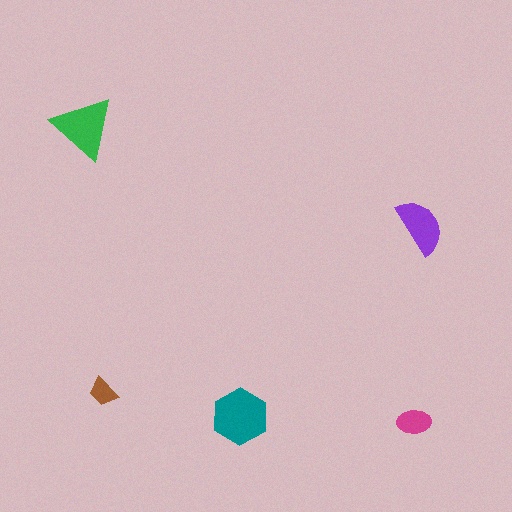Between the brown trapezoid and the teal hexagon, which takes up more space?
The teal hexagon.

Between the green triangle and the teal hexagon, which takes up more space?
The teal hexagon.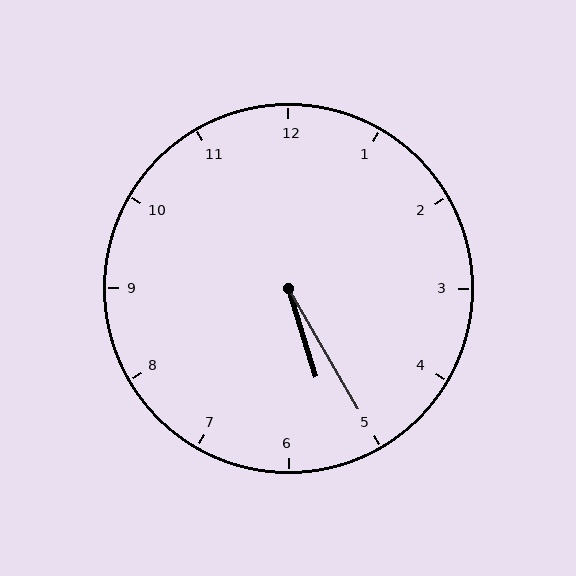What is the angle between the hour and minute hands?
Approximately 12 degrees.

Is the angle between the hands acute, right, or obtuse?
It is acute.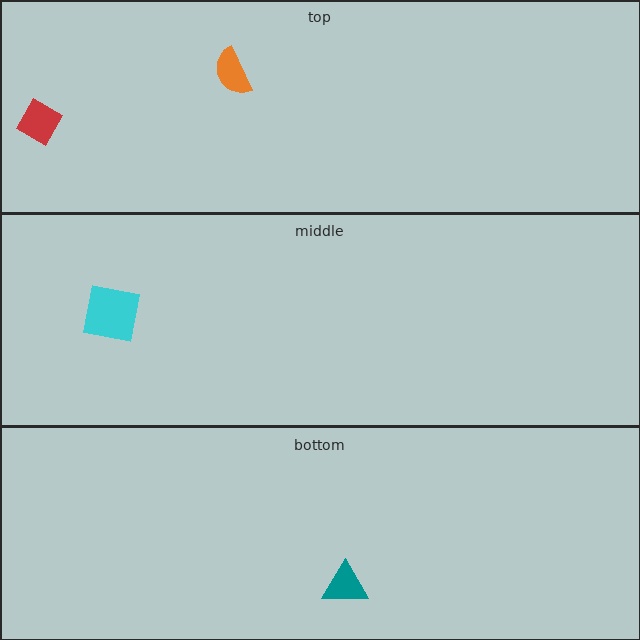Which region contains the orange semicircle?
The top region.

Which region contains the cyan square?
The middle region.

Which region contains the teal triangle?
The bottom region.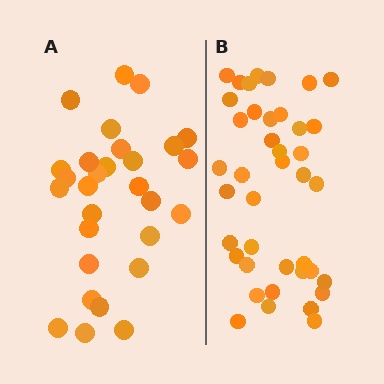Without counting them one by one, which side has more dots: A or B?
Region B (the right region) has more dots.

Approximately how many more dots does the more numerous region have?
Region B has roughly 12 or so more dots than region A.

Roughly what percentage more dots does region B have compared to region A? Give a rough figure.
About 40% more.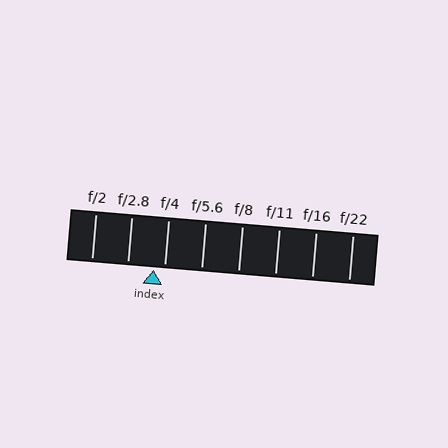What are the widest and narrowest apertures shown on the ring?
The widest aperture shown is f/2 and the narrowest is f/22.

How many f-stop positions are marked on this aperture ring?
There are 8 f-stop positions marked.